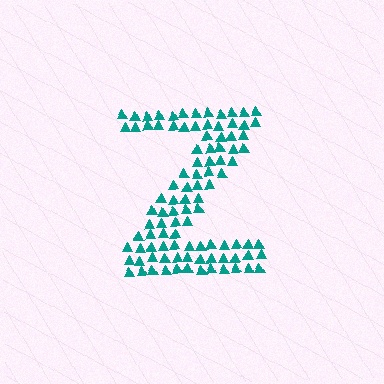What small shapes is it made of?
It is made of small triangles.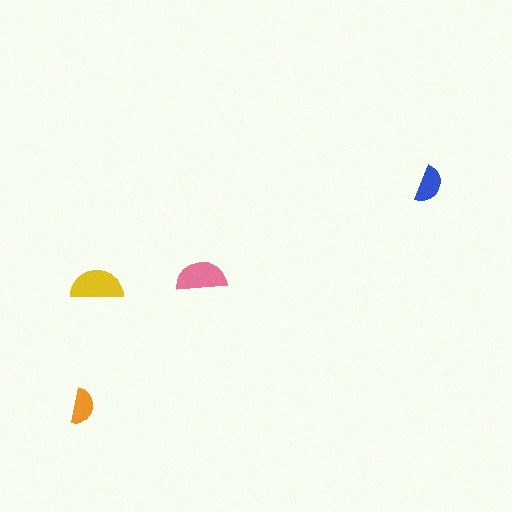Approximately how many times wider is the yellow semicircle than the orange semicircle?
About 1.5 times wider.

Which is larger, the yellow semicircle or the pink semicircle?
The yellow one.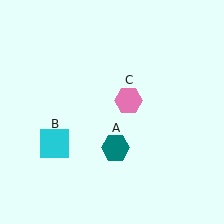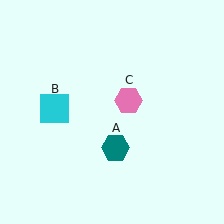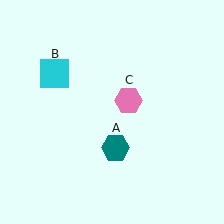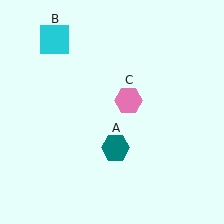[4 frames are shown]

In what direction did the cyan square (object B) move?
The cyan square (object B) moved up.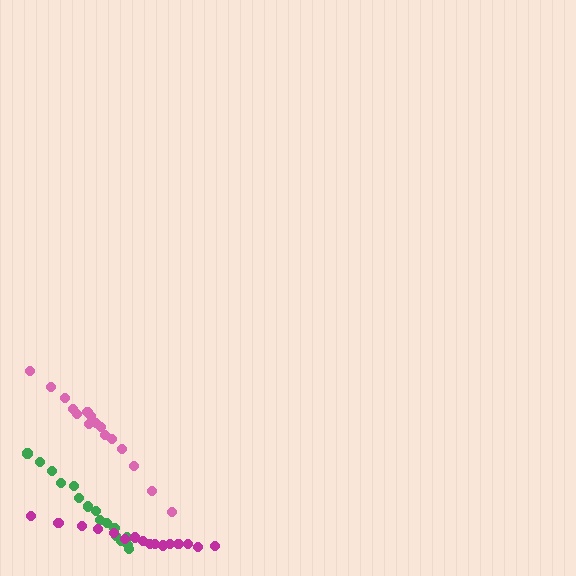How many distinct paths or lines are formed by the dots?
There are 3 distinct paths.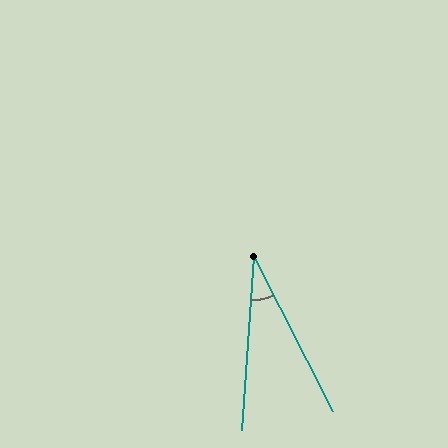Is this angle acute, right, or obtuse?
It is acute.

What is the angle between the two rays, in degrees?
Approximately 31 degrees.